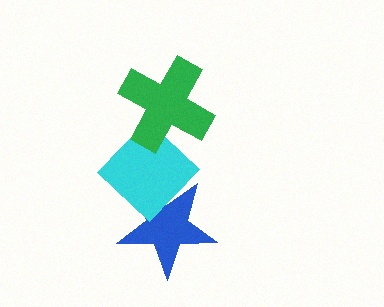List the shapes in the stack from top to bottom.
From top to bottom: the green cross, the cyan diamond, the blue star.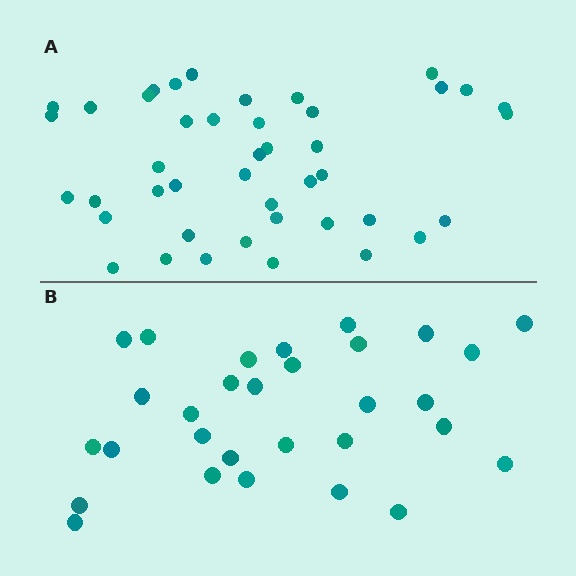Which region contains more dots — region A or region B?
Region A (the top region) has more dots.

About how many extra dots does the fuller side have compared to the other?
Region A has approximately 15 more dots than region B.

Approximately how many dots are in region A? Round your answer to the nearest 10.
About 40 dots. (The exact count is 43, which rounds to 40.)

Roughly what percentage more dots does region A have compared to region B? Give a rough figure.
About 45% more.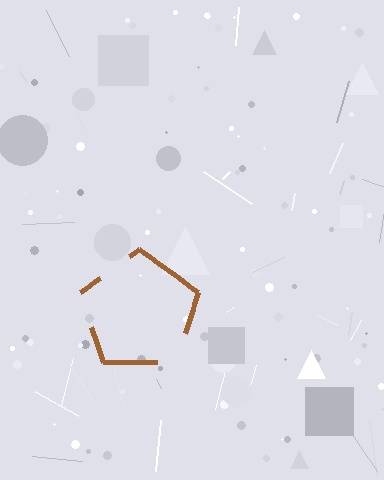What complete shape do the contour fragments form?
The contour fragments form a pentagon.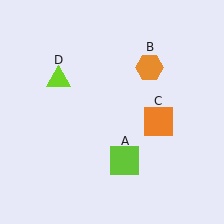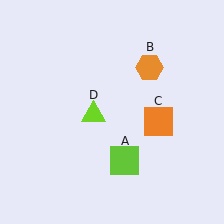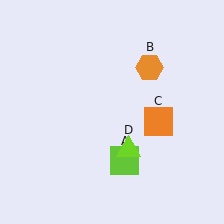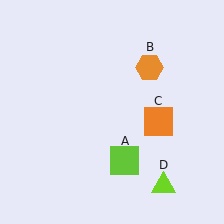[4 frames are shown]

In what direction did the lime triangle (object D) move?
The lime triangle (object D) moved down and to the right.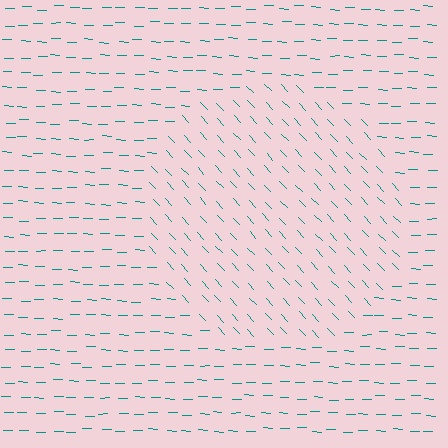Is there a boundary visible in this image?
Yes, there is a texture boundary formed by a change in line orientation.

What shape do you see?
I see a circle.